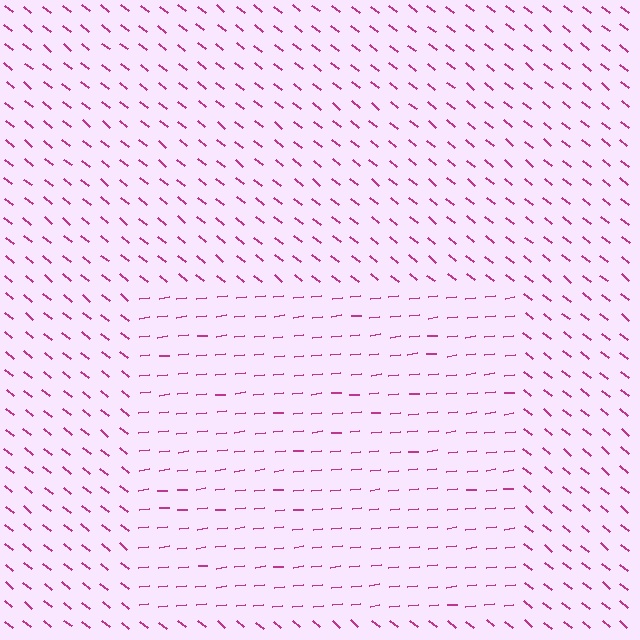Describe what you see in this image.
The image is filled with small magenta line segments. A rectangle region in the image has lines oriented differently from the surrounding lines, creating a visible texture boundary.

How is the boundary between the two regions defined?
The boundary is defined purely by a change in line orientation (approximately 45 degrees difference). All lines are the same color and thickness.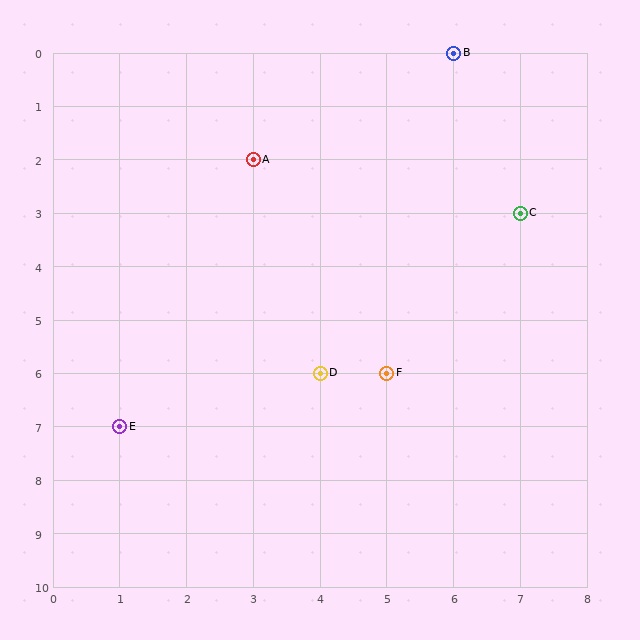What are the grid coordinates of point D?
Point D is at grid coordinates (4, 6).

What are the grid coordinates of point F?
Point F is at grid coordinates (5, 6).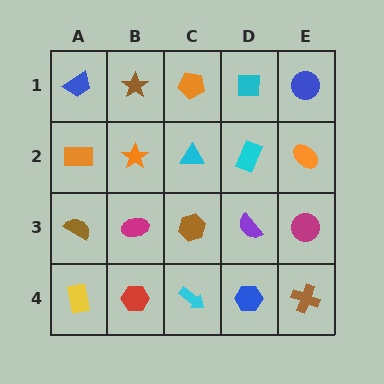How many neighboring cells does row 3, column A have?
3.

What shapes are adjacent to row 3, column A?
An orange rectangle (row 2, column A), a yellow rectangle (row 4, column A), a magenta ellipse (row 3, column B).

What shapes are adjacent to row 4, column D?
A purple semicircle (row 3, column D), a cyan arrow (row 4, column C), a brown cross (row 4, column E).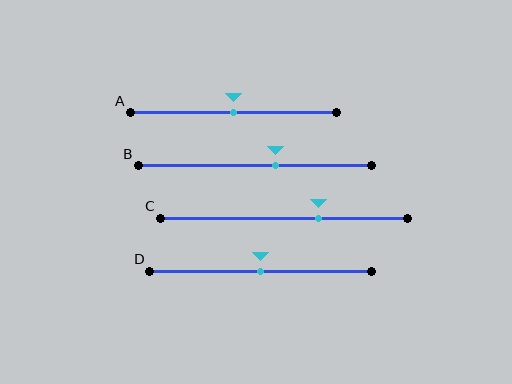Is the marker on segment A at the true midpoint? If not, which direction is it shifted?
Yes, the marker on segment A is at the true midpoint.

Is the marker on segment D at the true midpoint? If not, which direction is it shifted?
Yes, the marker on segment D is at the true midpoint.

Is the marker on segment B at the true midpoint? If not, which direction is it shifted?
No, the marker on segment B is shifted to the right by about 9% of the segment length.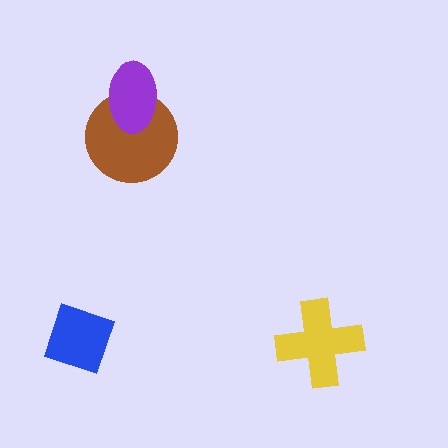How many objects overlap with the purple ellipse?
1 object overlaps with the purple ellipse.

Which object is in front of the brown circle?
The purple ellipse is in front of the brown circle.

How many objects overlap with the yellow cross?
0 objects overlap with the yellow cross.